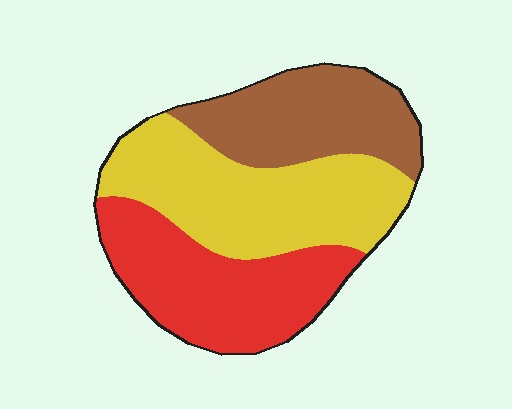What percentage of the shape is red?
Red takes up about one third (1/3) of the shape.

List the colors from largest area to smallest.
From largest to smallest: yellow, red, brown.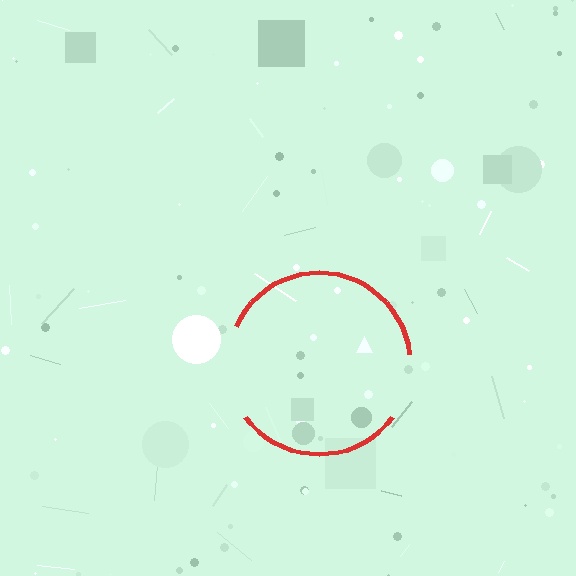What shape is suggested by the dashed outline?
The dashed outline suggests a circle.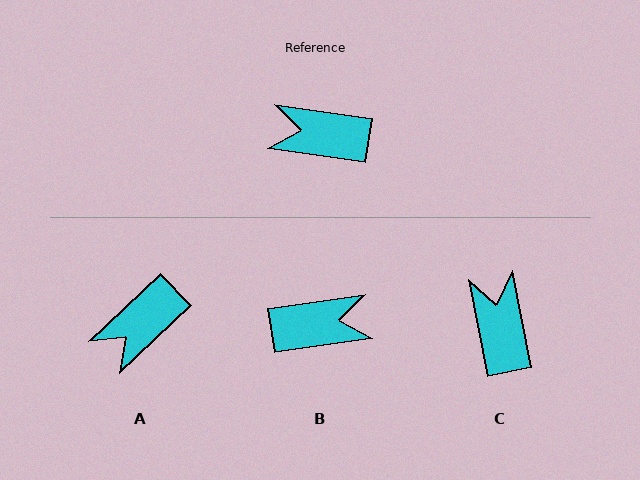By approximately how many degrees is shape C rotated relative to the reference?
Approximately 71 degrees clockwise.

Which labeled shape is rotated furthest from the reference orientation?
B, about 163 degrees away.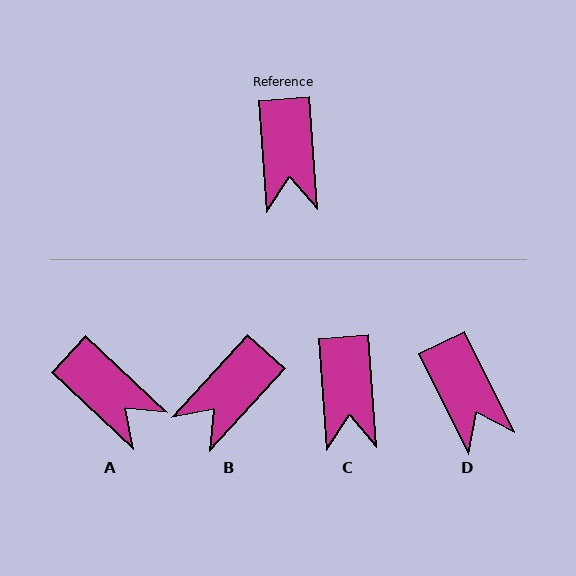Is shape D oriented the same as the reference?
No, it is off by about 22 degrees.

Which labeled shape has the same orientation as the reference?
C.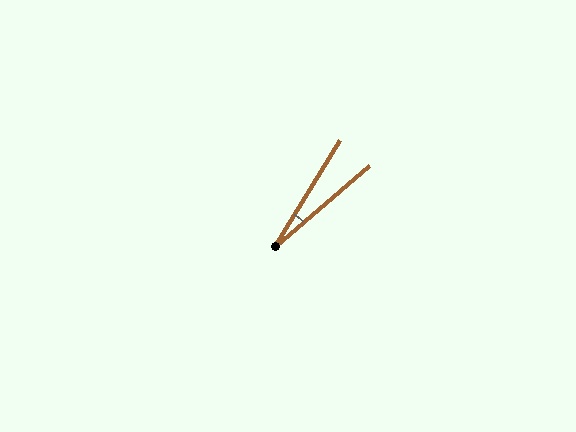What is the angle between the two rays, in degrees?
Approximately 17 degrees.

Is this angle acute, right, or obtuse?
It is acute.